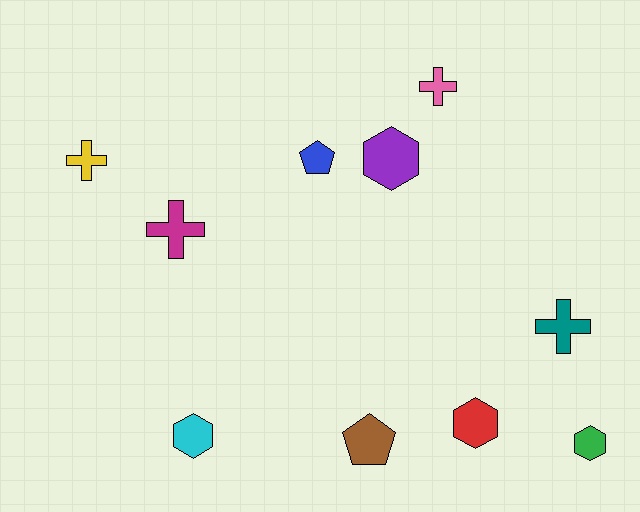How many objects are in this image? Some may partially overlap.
There are 10 objects.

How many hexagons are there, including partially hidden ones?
There are 4 hexagons.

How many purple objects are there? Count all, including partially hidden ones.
There is 1 purple object.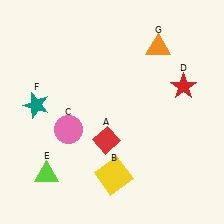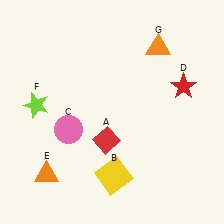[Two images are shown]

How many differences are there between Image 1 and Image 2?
There are 2 differences between the two images.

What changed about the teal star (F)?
In Image 1, F is teal. In Image 2, it changed to lime.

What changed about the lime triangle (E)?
In Image 1, E is lime. In Image 2, it changed to orange.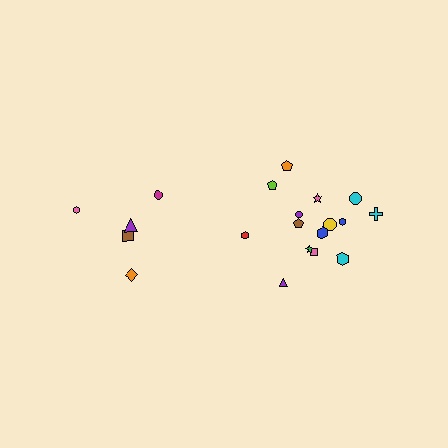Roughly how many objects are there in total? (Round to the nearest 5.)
Roughly 20 objects in total.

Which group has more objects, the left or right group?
The right group.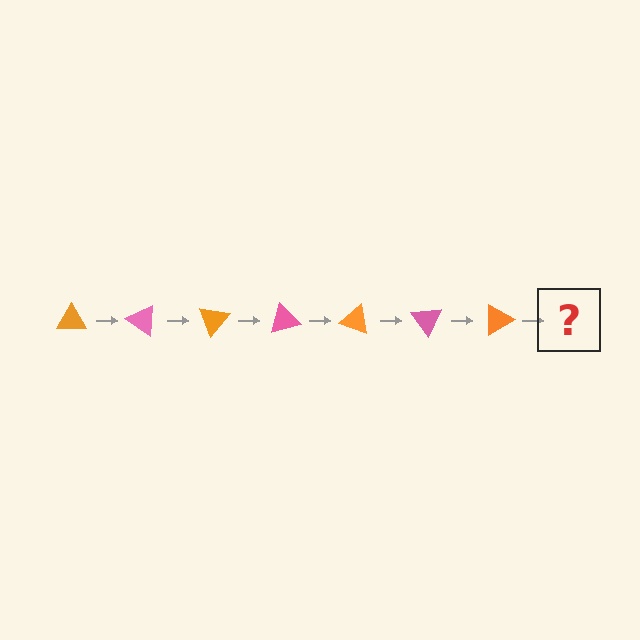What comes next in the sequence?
The next element should be a pink triangle, rotated 245 degrees from the start.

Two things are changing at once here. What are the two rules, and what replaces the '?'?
The two rules are that it rotates 35 degrees each step and the color cycles through orange and pink. The '?' should be a pink triangle, rotated 245 degrees from the start.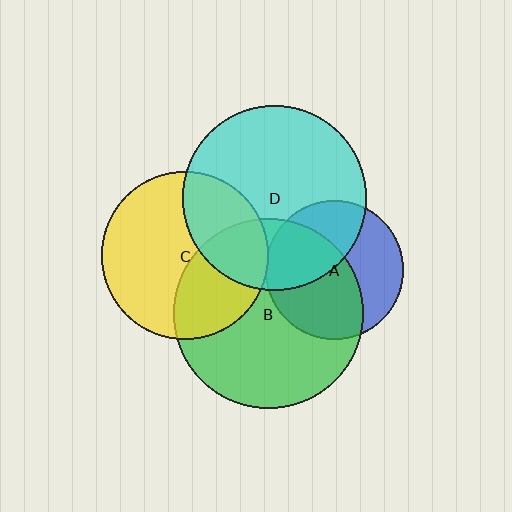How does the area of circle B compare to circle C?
Approximately 1.3 times.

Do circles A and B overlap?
Yes.